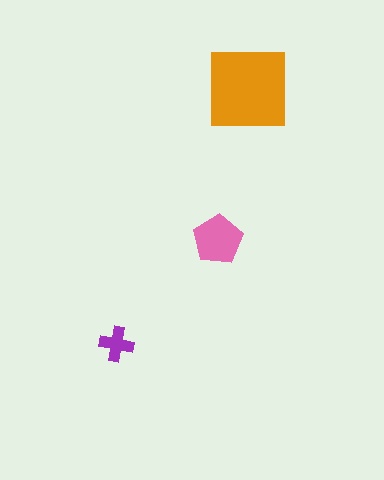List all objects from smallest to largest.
The purple cross, the pink pentagon, the orange square.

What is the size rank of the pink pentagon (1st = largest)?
2nd.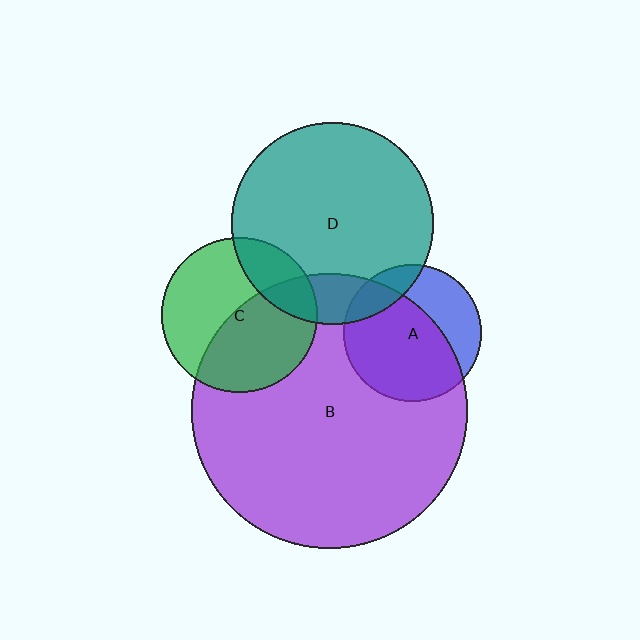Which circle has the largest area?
Circle B (purple).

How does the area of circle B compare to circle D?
Approximately 1.9 times.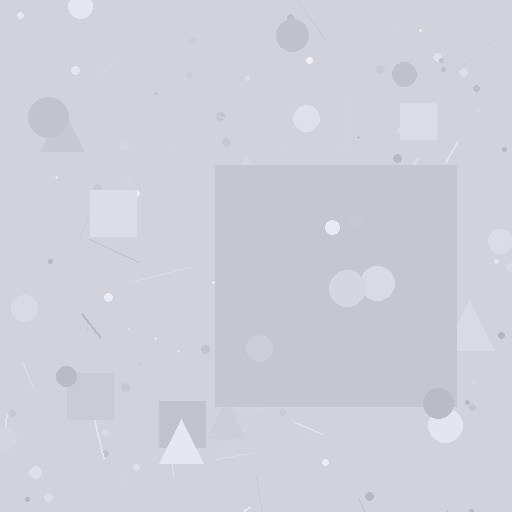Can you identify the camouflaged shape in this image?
The camouflaged shape is a square.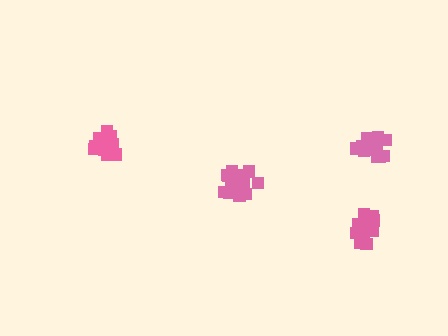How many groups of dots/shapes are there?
There are 4 groups.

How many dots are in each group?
Group 1: 12 dots, Group 2: 16 dots, Group 3: 10 dots, Group 4: 11 dots (49 total).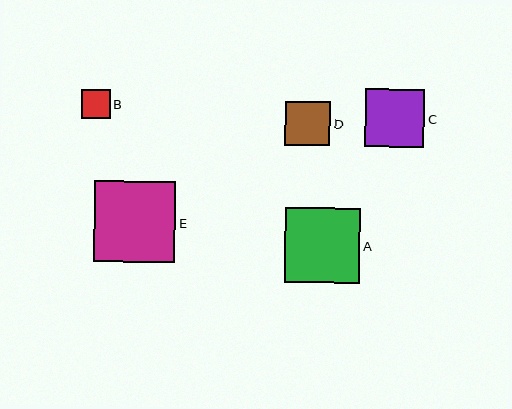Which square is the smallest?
Square B is the smallest with a size of approximately 28 pixels.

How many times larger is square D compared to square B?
Square D is approximately 1.6 times the size of square B.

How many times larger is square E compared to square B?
Square E is approximately 2.9 times the size of square B.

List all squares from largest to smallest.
From largest to smallest: E, A, C, D, B.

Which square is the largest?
Square E is the largest with a size of approximately 81 pixels.